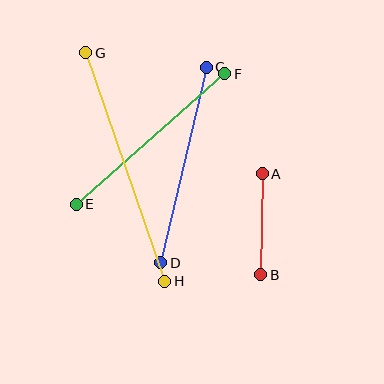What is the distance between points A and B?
The distance is approximately 101 pixels.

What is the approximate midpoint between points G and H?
The midpoint is at approximately (125, 167) pixels.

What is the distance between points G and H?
The distance is approximately 242 pixels.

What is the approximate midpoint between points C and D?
The midpoint is at approximately (184, 165) pixels.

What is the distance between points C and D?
The distance is approximately 201 pixels.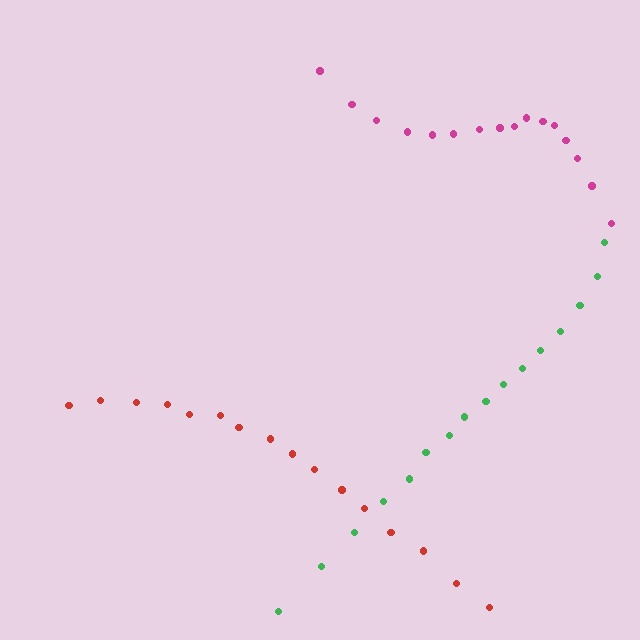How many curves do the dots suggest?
There are 3 distinct paths.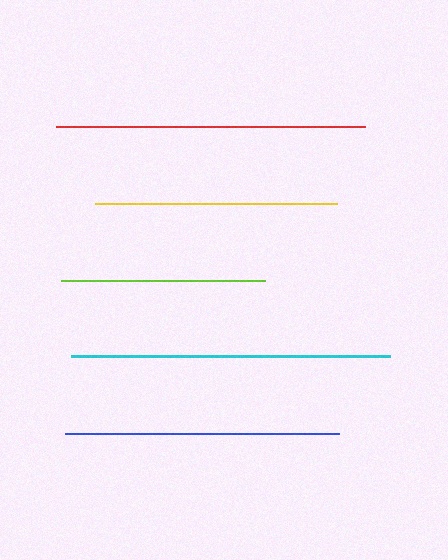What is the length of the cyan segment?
The cyan segment is approximately 319 pixels long.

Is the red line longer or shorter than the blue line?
The red line is longer than the blue line.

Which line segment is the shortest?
The lime line is the shortest at approximately 204 pixels.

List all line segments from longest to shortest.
From longest to shortest: cyan, red, blue, yellow, lime.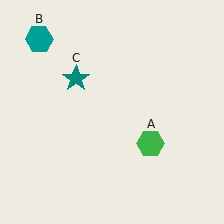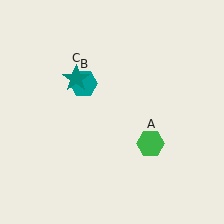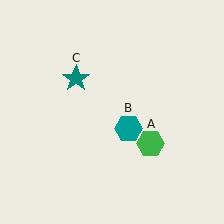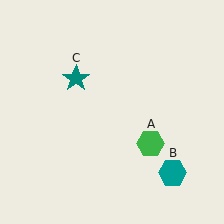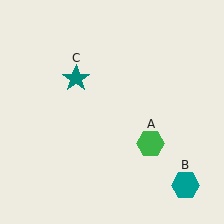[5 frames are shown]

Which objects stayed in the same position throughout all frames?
Green hexagon (object A) and teal star (object C) remained stationary.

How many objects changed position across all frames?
1 object changed position: teal hexagon (object B).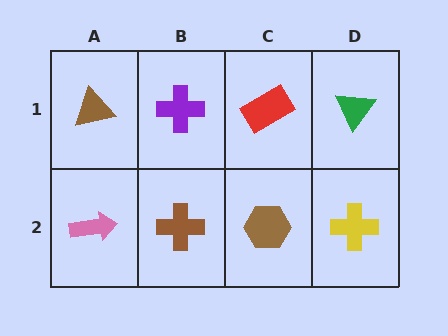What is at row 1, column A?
A brown triangle.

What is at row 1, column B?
A purple cross.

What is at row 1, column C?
A red rectangle.